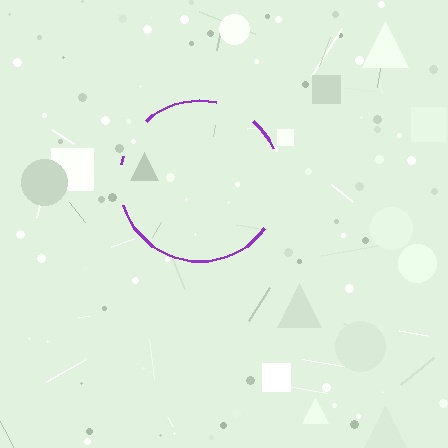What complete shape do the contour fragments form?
The contour fragments form a circle.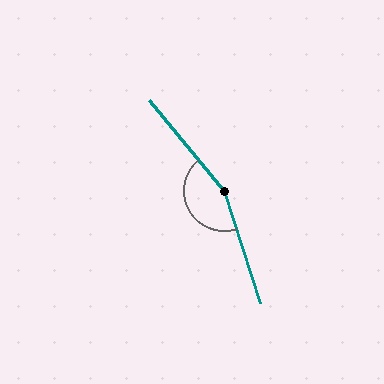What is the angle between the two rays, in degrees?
Approximately 158 degrees.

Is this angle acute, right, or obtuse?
It is obtuse.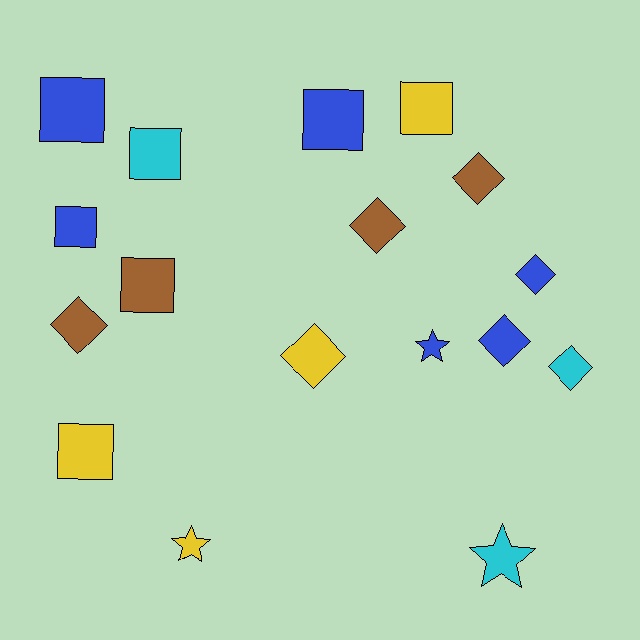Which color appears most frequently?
Blue, with 6 objects.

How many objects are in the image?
There are 17 objects.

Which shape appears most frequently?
Diamond, with 7 objects.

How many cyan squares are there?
There is 1 cyan square.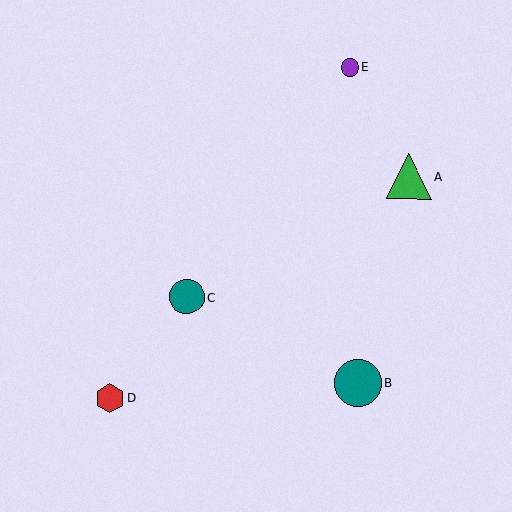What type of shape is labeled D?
Shape D is a red hexagon.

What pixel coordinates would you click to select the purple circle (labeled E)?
Click at (349, 67) to select the purple circle E.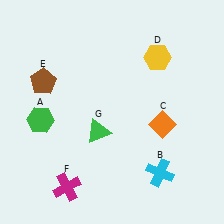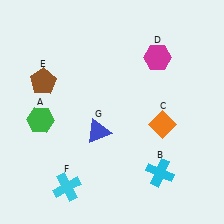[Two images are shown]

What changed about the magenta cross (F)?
In Image 1, F is magenta. In Image 2, it changed to cyan.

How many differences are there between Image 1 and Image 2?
There are 3 differences between the two images.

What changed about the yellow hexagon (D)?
In Image 1, D is yellow. In Image 2, it changed to magenta.